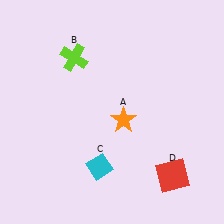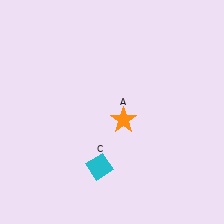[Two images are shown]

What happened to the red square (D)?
The red square (D) was removed in Image 2. It was in the bottom-right area of Image 1.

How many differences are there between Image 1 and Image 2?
There are 2 differences between the two images.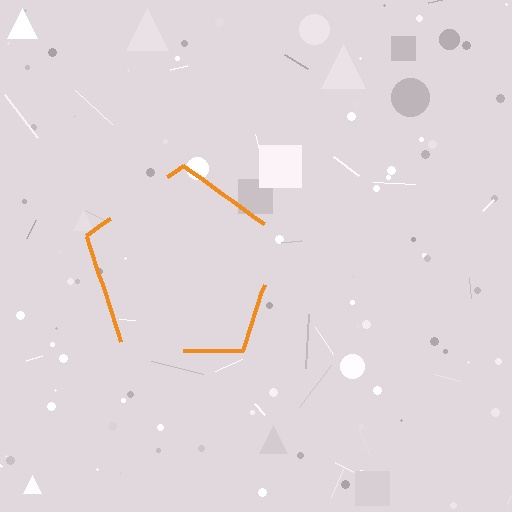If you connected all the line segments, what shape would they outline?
They would outline a pentagon.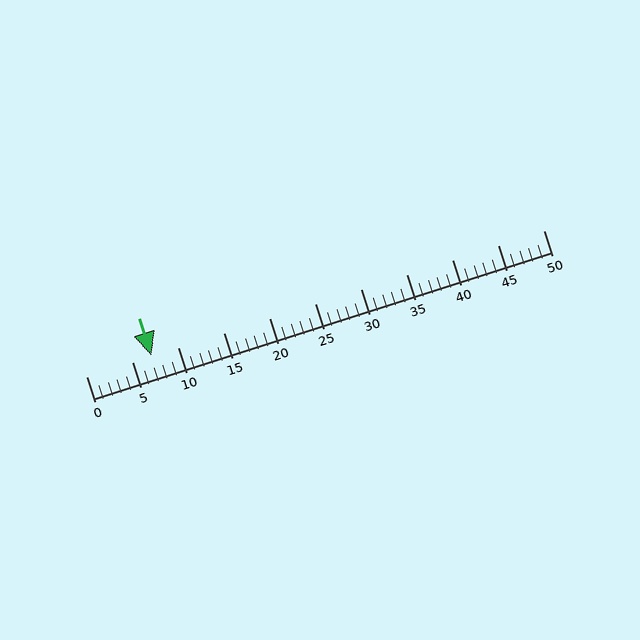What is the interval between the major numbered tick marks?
The major tick marks are spaced 5 units apart.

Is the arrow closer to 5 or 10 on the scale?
The arrow is closer to 5.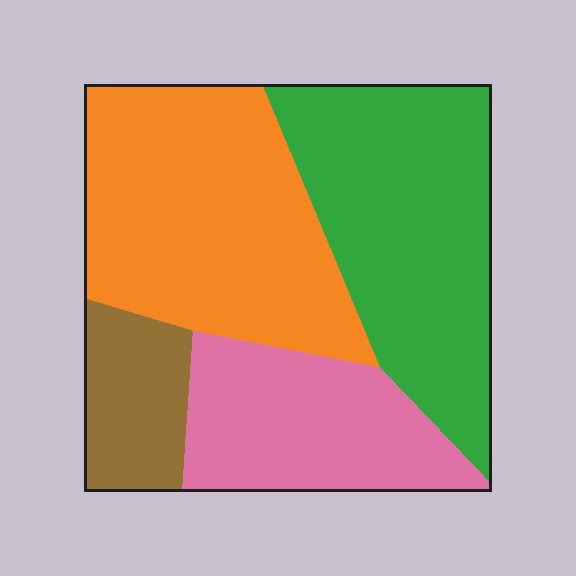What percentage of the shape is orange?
Orange takes up about one third (1/3) of the shape.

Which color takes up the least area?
Brown, at roughly 10%.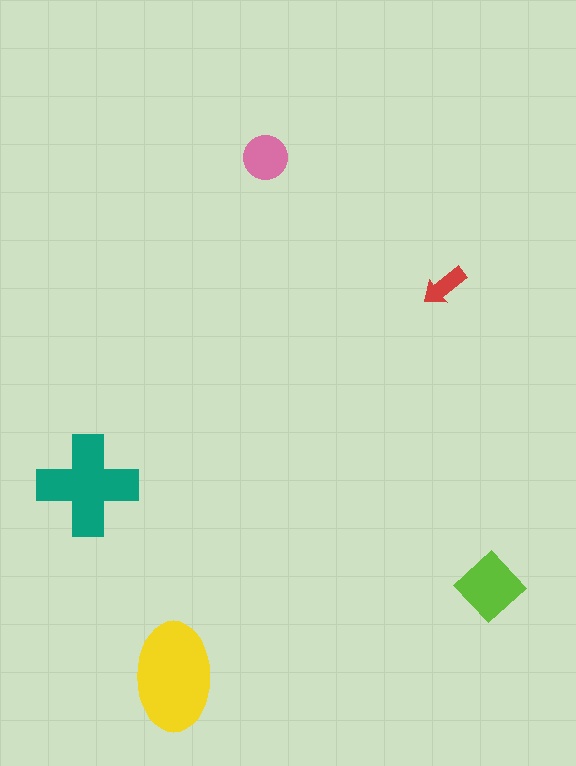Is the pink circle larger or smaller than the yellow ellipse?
Smaller.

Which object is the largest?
The yellow ellipse.